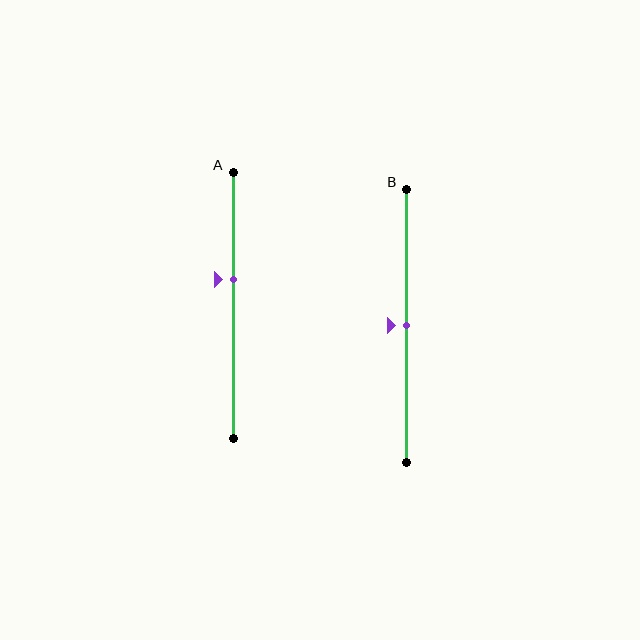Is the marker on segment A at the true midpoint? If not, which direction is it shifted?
No, the marker on segment A is shifted upward by about 10% of the segment length.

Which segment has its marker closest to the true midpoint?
Segment B has its marker closest to the true midpoint.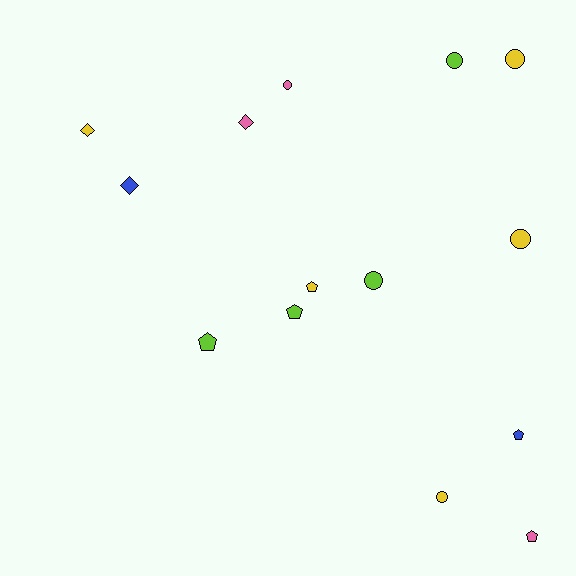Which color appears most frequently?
Yellow, with 5 objects.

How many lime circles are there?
There are 2 lime circles.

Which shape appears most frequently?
Circle, with 6 objects.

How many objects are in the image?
There are 14 objects.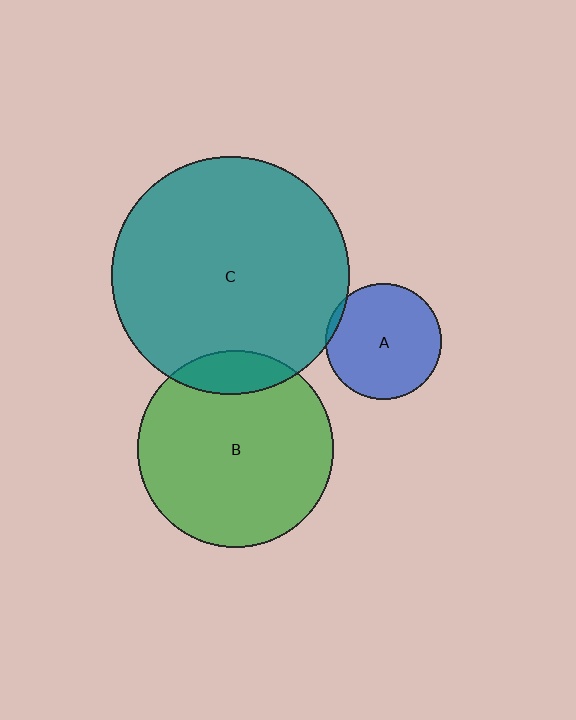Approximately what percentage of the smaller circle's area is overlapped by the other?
Approximately 15%.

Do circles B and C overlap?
Yes.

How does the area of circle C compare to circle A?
Approximately 4.2 times.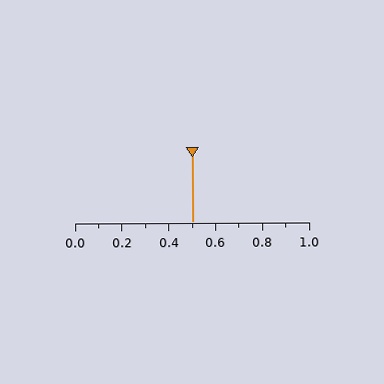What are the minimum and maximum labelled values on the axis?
The axis runs from 0.0 to 1.0.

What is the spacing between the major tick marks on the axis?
The major ticks are spaced 0.2 apart.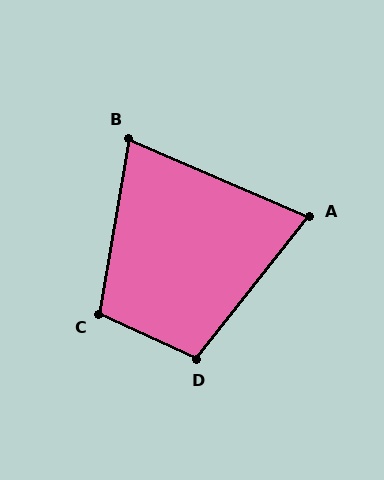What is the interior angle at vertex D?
Approximately 104 degrees (obtuse).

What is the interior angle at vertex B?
Approximately 76 degrees (acute).